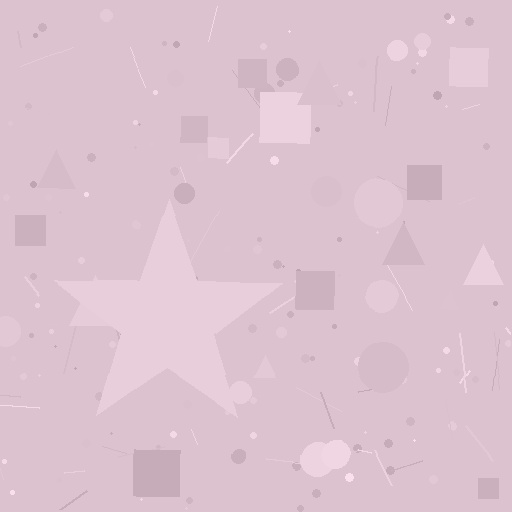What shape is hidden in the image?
A star is hidden in the image.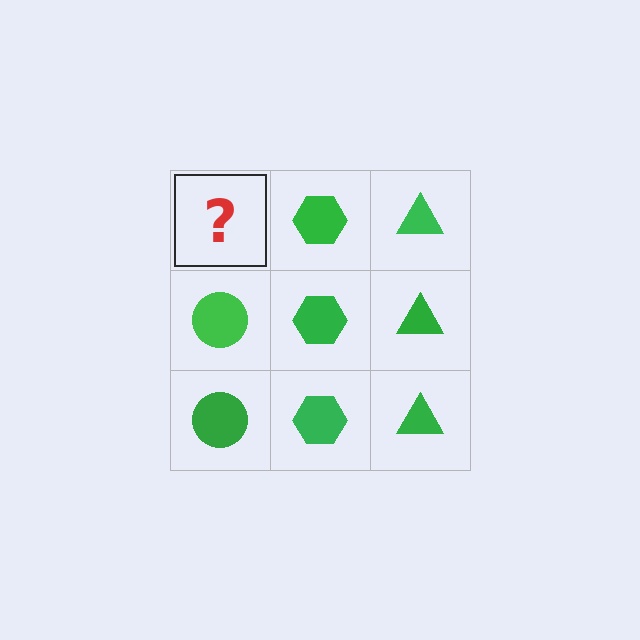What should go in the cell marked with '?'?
The missing cell should contain a green circle.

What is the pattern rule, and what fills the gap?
The rule is that each column has a consistent shape. The gap should be filled with a green circle.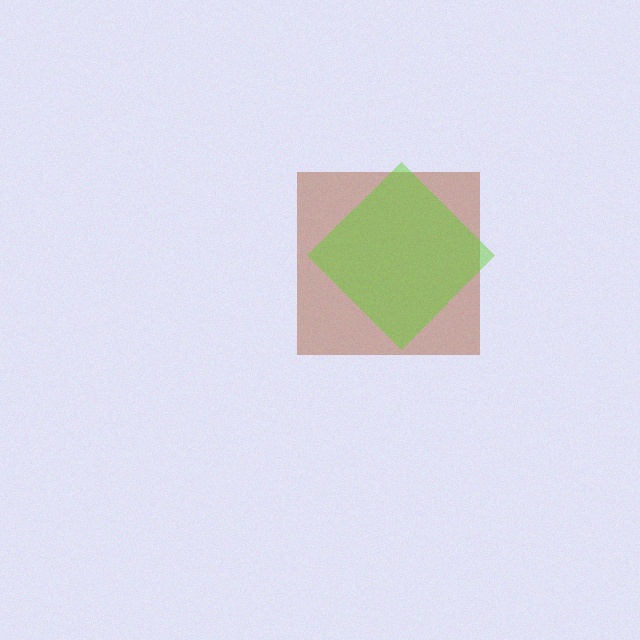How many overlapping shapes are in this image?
There are 2 overlapping shapes in the image.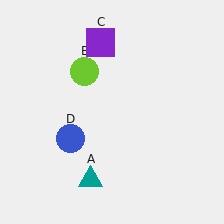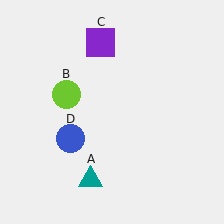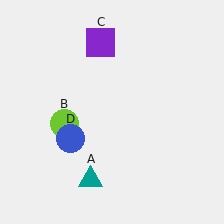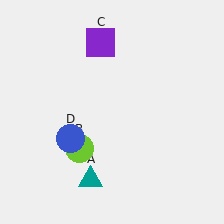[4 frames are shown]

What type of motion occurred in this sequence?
The lime circle (object B) rotated counterclockwise around the center of the scene.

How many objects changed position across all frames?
1 object changed position: lime circle (object B).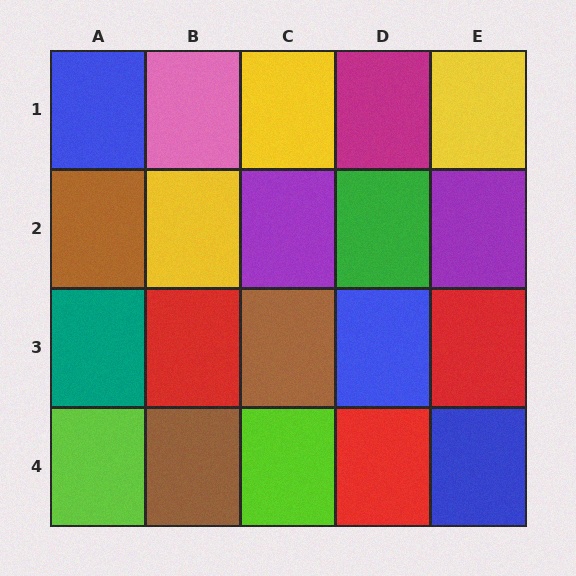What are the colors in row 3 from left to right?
Teal, red, brown, blue, red.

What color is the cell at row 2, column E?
Purple.